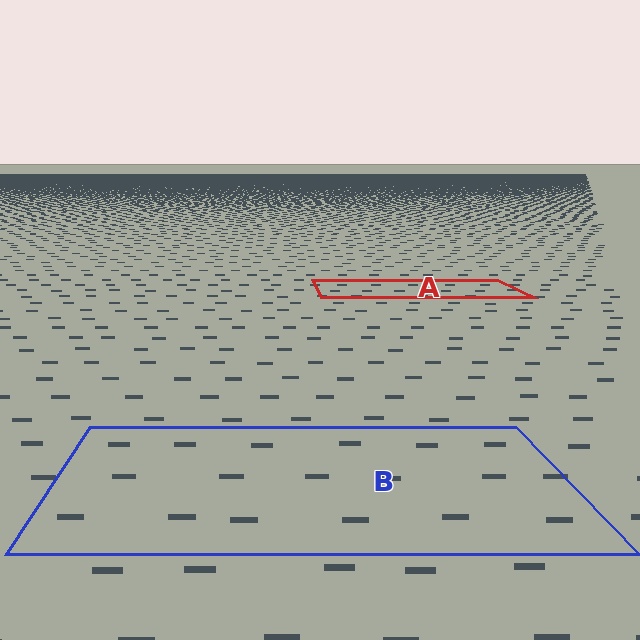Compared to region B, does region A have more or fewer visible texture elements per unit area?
Region A has more texture elements per unit area — they are packed more densely because it is farther away.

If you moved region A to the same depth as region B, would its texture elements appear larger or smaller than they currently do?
They would appear larger. At a closer depth, the same texture elements are projected at a bigger on-screen size.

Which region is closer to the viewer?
Region B is closer. The texture elements there are larger and more spread out.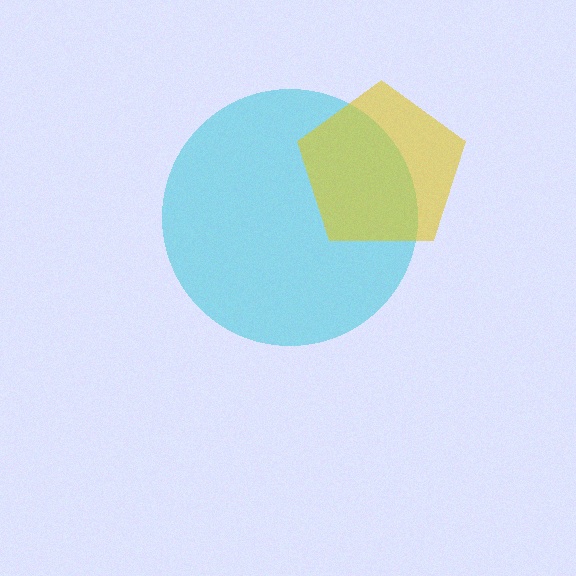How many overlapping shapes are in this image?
There are 2 overlapping shapes in the image.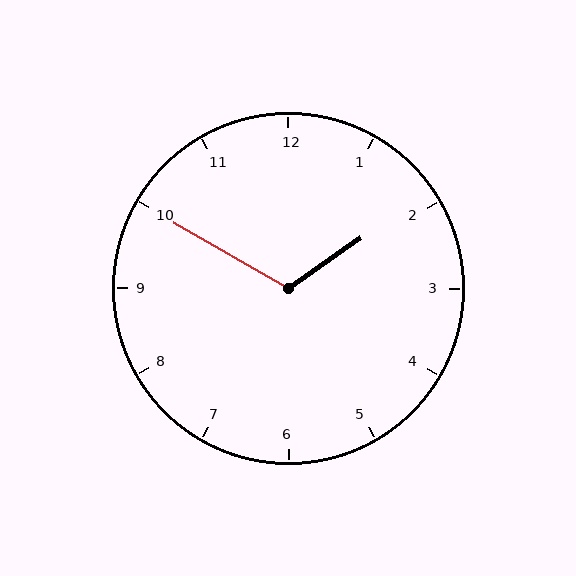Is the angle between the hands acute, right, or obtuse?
It is obtuse.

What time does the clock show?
1:50.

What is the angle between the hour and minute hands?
Approximately 115 degrees.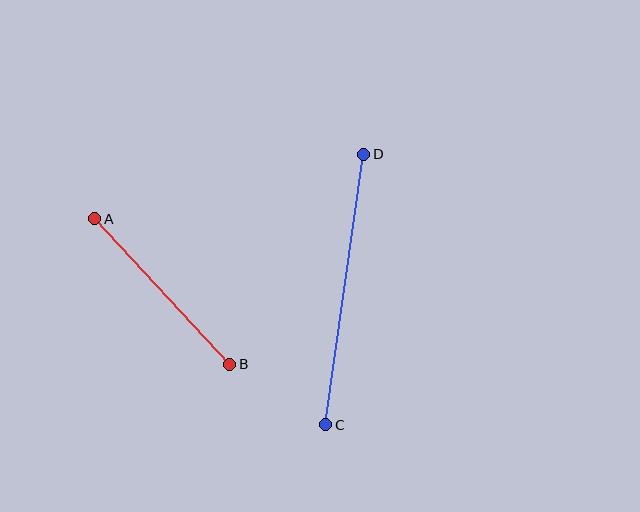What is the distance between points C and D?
The distance is approximately 273 pixels.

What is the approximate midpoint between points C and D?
The midpoint is at approximately (345, 290) pixels.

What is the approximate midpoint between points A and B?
The midpoint is at approximately (162, 291) pixels.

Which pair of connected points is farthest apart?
Points C and D are farthest apart.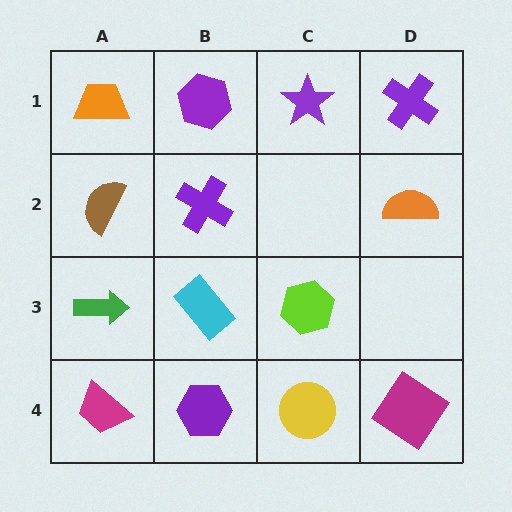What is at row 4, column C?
A yellow circle.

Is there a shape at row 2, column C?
No, that cell is empty.